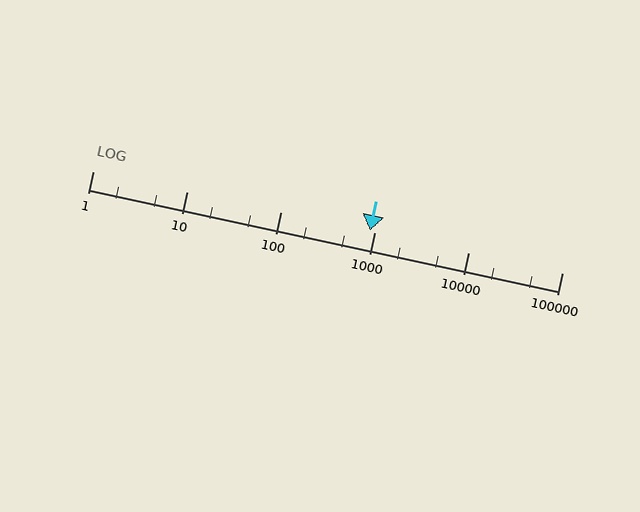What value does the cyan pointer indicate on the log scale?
The pointer indicates approximately 900.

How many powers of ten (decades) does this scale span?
The scale spans 5 decades, from 1 to 100000.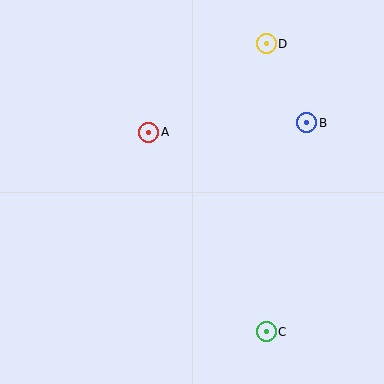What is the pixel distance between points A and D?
The distance between A and D is 147 pixels.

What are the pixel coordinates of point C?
Point C is at (266, 332).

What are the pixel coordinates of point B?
Point B is at (307, 123).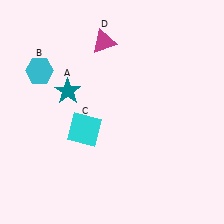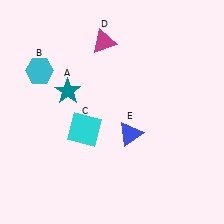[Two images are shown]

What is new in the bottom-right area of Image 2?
A blue triangle (E) was added in the bottom-right area of Image 2.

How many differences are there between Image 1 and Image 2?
There is 1 difference between the two images.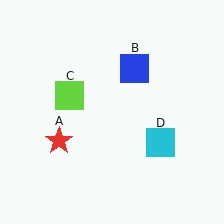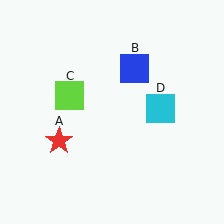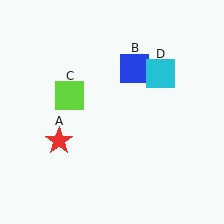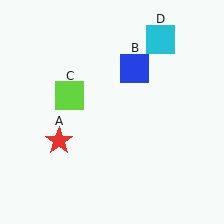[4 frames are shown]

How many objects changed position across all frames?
1 object changed position: cyan square (object D).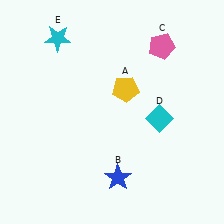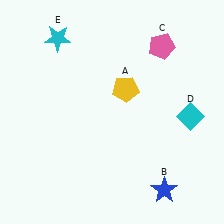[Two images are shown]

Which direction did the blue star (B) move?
The blue star (B) moved right.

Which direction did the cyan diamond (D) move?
The cyan diamond (D) moved right.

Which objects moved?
The objects that moved are: the blue star (B), the cyan diamond (D).